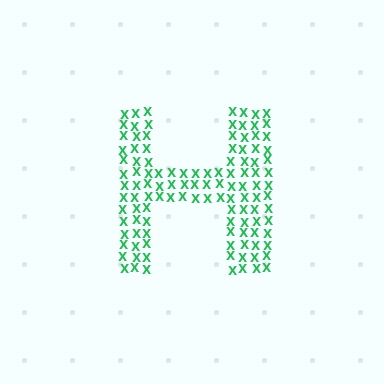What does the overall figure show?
The overall figure shows the letter H.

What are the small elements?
The small elements are letter X's.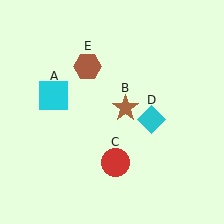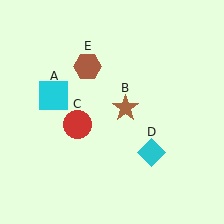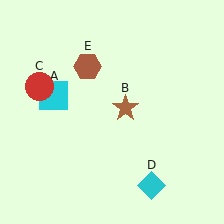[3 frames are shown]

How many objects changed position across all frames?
2 objects changed position: red circle (object C), cyan diamond (object D).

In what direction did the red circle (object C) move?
The red circle (object C) moved up and to the left.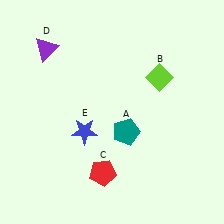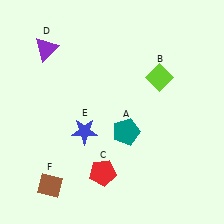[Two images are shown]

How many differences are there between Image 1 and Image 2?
There is 1 difference between the two images.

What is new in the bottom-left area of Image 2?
A brown diamond (F) was added in the bottom-left area of Image 2.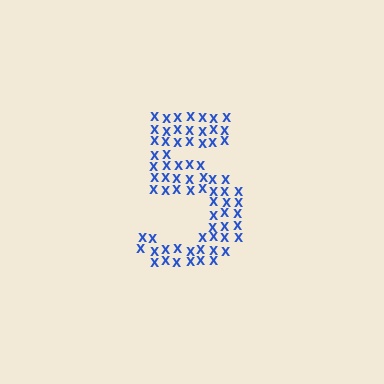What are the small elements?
The small elements are letter X's.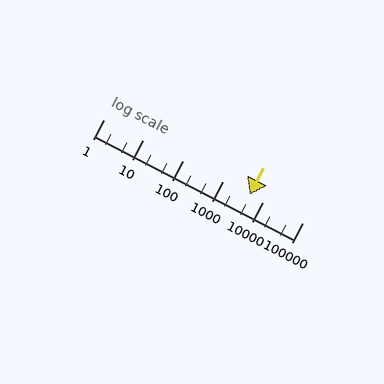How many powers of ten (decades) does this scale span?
The scale spans 5 decades, from 1 to 100000.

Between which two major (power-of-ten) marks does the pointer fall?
The pointer is between 1000 and 10000.